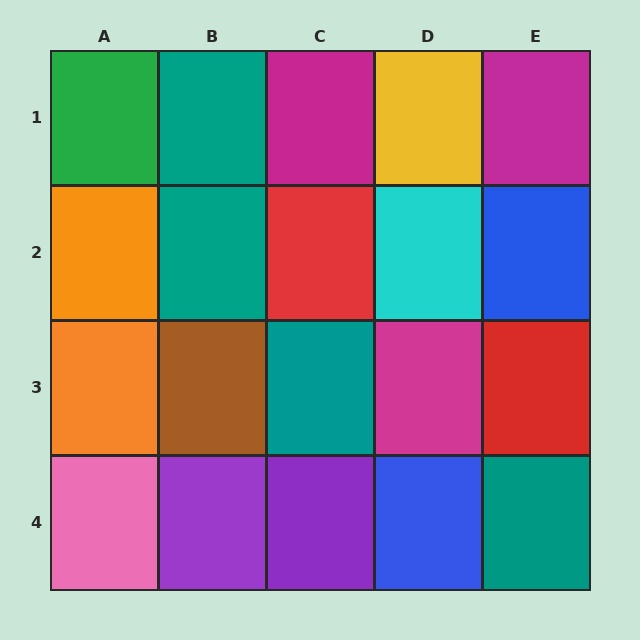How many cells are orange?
2 cells are orange.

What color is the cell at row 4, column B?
Purple.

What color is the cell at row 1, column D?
Yellow.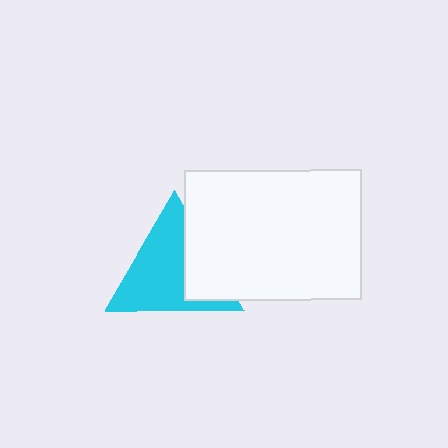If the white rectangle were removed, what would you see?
You would see the complete cyan triangle.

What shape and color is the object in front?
The object in front is a white rectangle.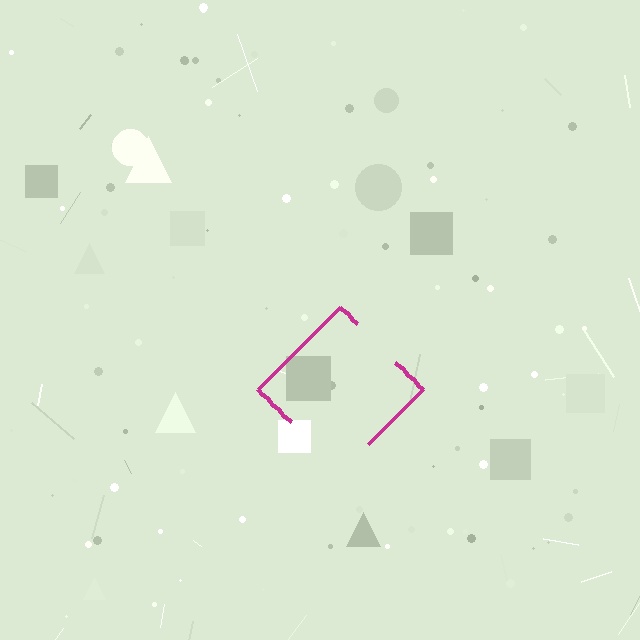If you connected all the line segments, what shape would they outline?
They would outline a diamond.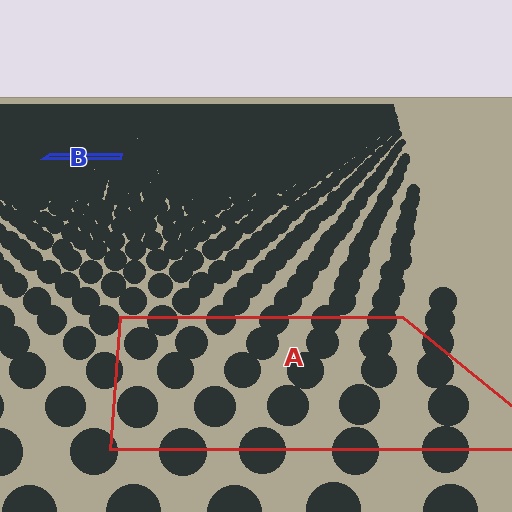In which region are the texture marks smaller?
The texture marks are smaller in region B, because it is farther away.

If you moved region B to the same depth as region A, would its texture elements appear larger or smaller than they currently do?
They would appear larger. At a closer depth, the same texture elements are projected at a bigger on-screen size.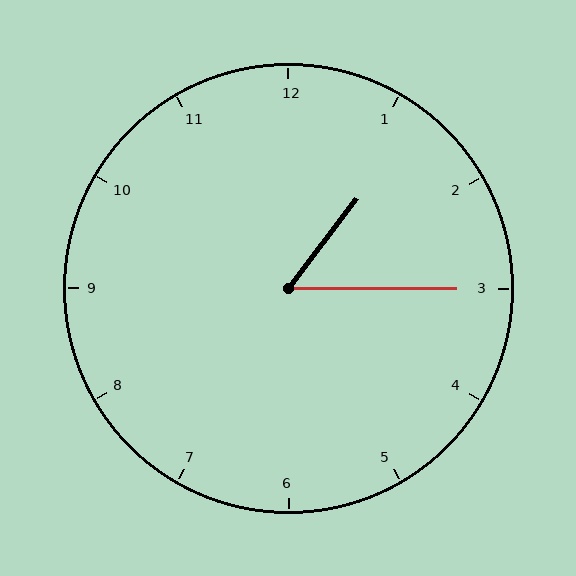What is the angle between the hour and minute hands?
Approximately 52 degrees.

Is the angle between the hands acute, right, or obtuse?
It is acute.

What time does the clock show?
1:15.